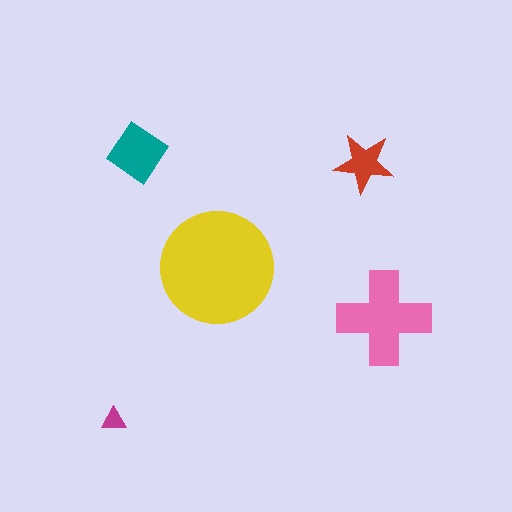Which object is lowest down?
The magenta triangle is bottommost.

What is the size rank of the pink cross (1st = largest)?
2nd.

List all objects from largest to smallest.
The yellow circle, the pink cross, the teal diamond, the red star, the magenta triangle.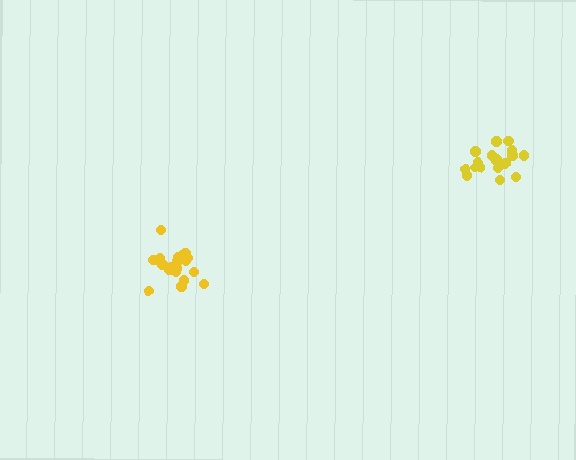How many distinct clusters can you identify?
There are 2 distinct clusters.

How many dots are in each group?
Group 1: 20 dots, Group 2: 18 dots (38 total).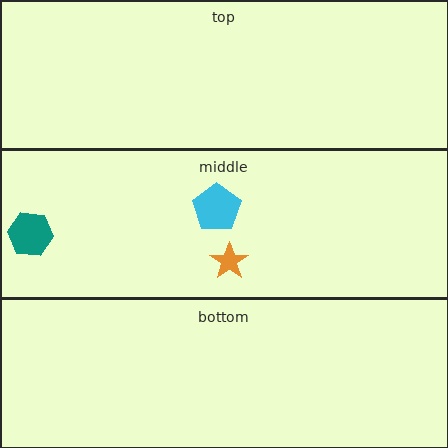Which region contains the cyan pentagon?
The middle region.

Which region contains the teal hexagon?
The middle region.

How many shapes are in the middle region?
3.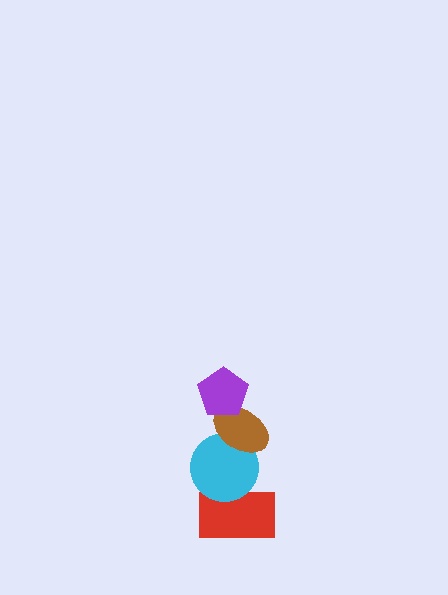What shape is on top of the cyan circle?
The brown ellipse is on top of the cyan circle.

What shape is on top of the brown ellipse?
The purple pentagon is on top of the brown ellipse.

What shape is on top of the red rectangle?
The cyan circle is on top of the red rectangle.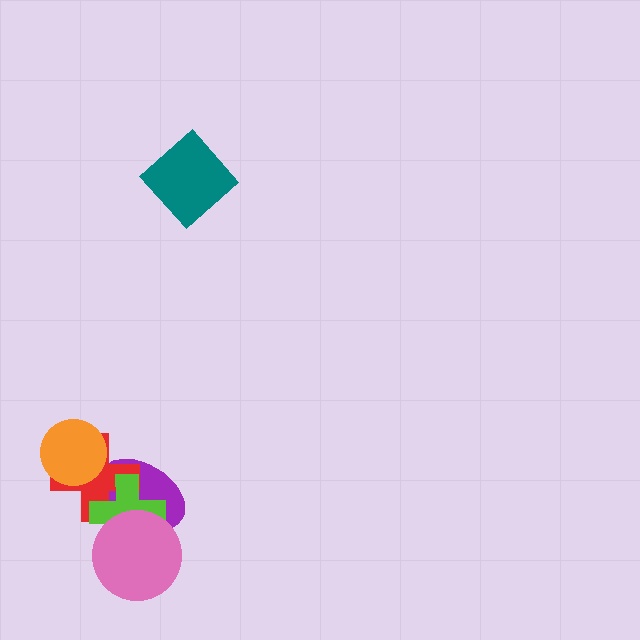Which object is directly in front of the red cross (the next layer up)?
The orange circle is directly in front of the red cross.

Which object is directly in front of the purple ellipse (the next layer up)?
The red cross is directly in front of the purple ellipse.